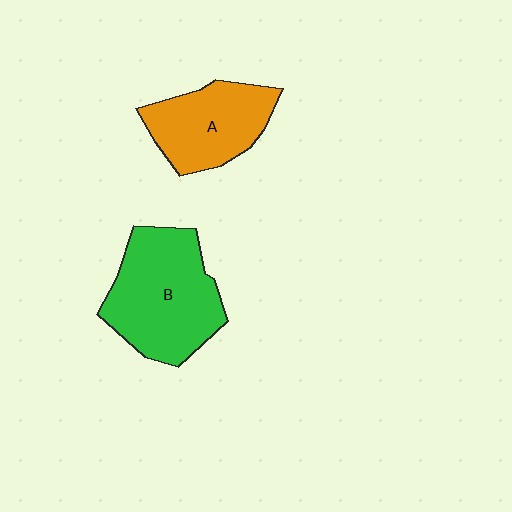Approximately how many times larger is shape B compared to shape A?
Approximately 1.4 times.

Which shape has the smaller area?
Shape A (orange).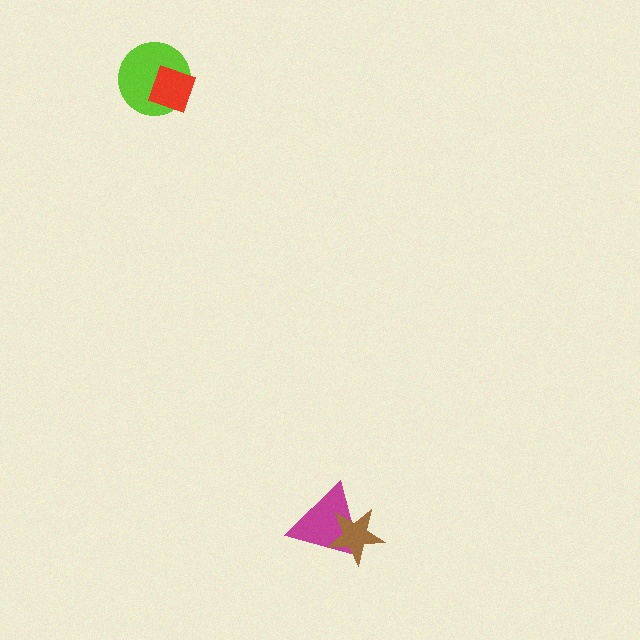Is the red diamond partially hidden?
No, no other shape covers it.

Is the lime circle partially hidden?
Yes, it is partially covered by another shape.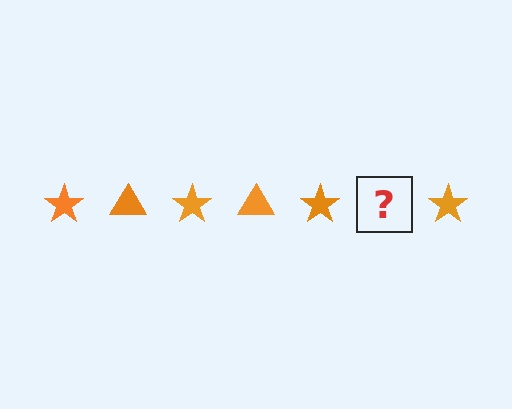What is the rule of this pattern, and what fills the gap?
The rule is that the pattern cycles through star, triangle shapes in orange. The gap should be filled with an orange triangle.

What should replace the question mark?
The question mark should be replaced with an orange triangle.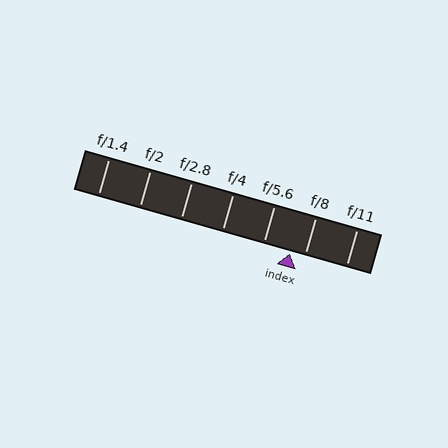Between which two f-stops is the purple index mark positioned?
The index mark is between f/5.6 and f/8.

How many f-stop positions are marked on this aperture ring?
There are 7 f-stop positions marked.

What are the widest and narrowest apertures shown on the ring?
The widest aperture shown is f/1.4 and the narrowest is f/11.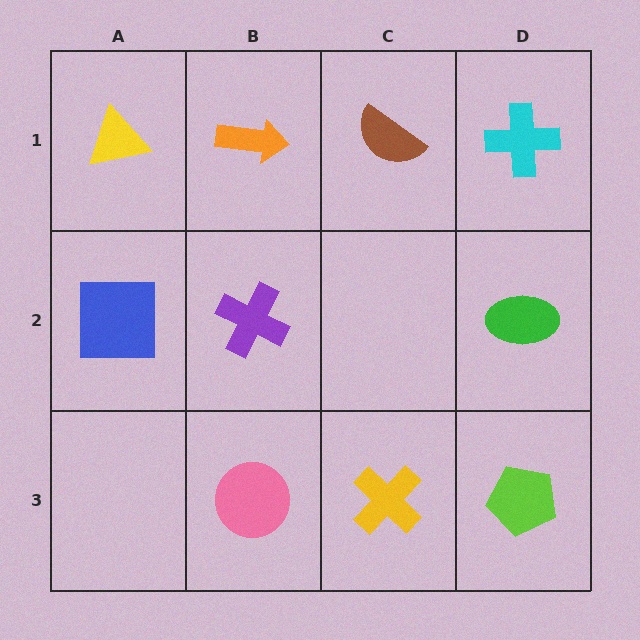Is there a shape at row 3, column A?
No, that cell is empty.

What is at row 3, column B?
A pink circle.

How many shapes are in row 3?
3 shapes.